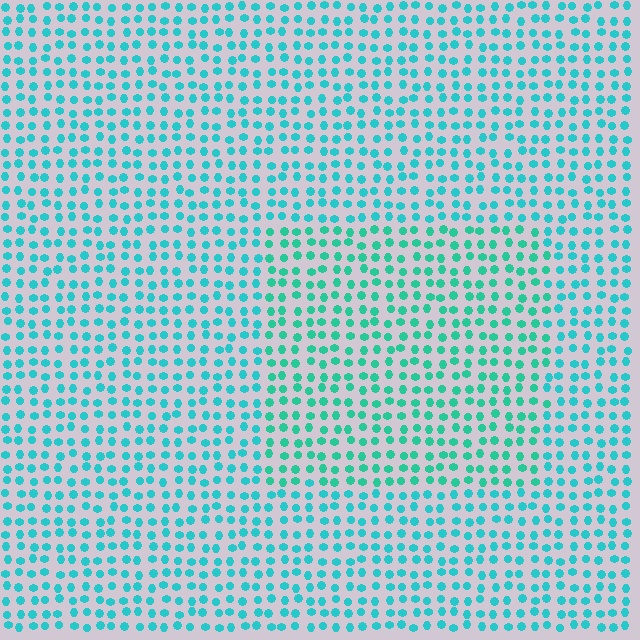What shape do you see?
I see a rectangle.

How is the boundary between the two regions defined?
The boundary is defined purely by a slight shift in hue (about 19 degrees). Spacing, size, and orientation are identical on both sides.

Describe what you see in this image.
The image is filled with small cyan elements in a uniform arrangement. A rectangle-shaped region is visible where the elements are tinted to a slightly different hue, forming a subtle color boundary.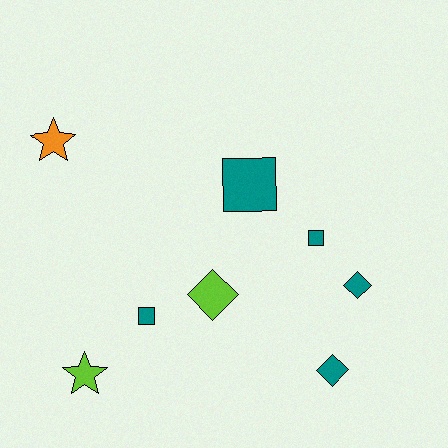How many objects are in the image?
There are 8 objects.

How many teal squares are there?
There are 3 teal squares.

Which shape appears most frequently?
Diamond, with 3 objects.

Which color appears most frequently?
Teal, with 5 objects.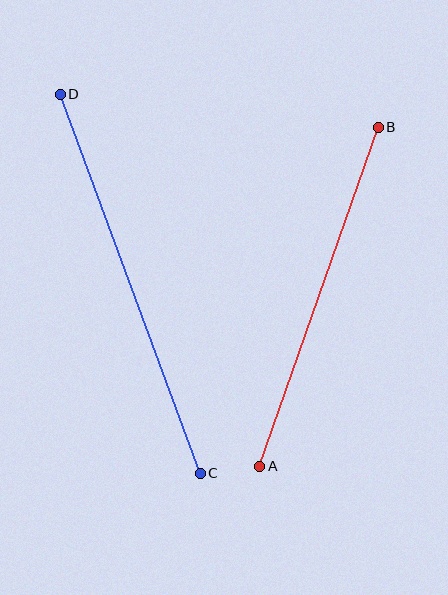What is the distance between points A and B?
The distance is approximately 359 pixels.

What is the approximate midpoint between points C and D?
The midpoint is at approximately (130, 284) pixels.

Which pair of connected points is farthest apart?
Points C and D are farthest apart.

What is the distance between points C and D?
The distance is approximately 404 pixels.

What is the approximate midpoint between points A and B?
The midpoint is at approximately (319, 297) pixels.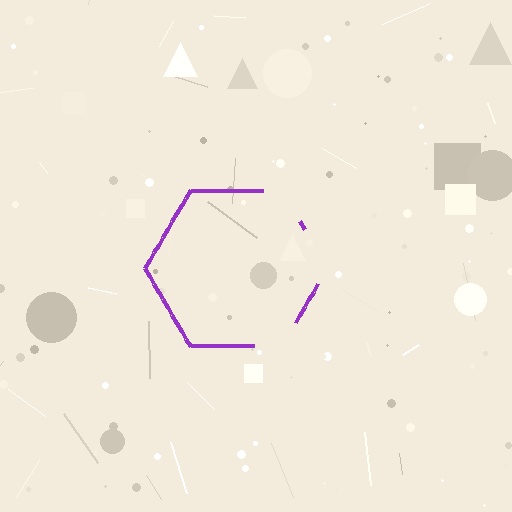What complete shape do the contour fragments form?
The contour fragments form a hexagon.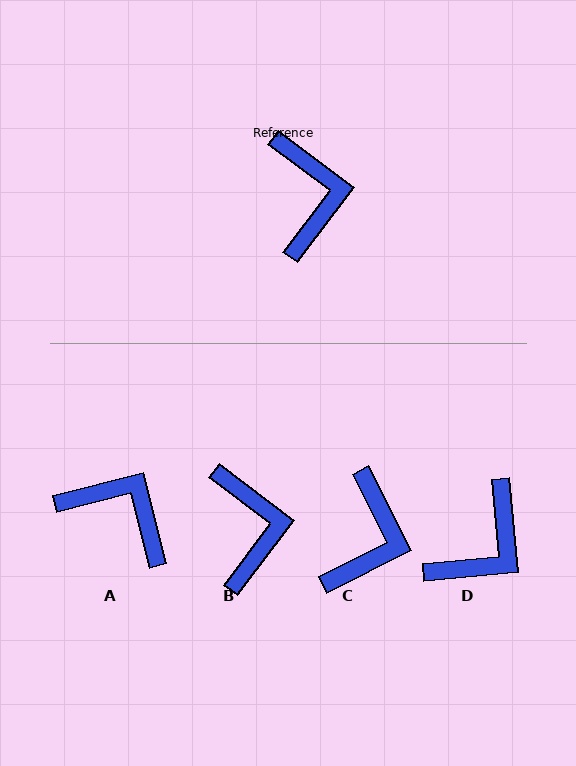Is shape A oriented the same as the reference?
No, it is off by about 51 degrees.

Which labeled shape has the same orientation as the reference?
B.